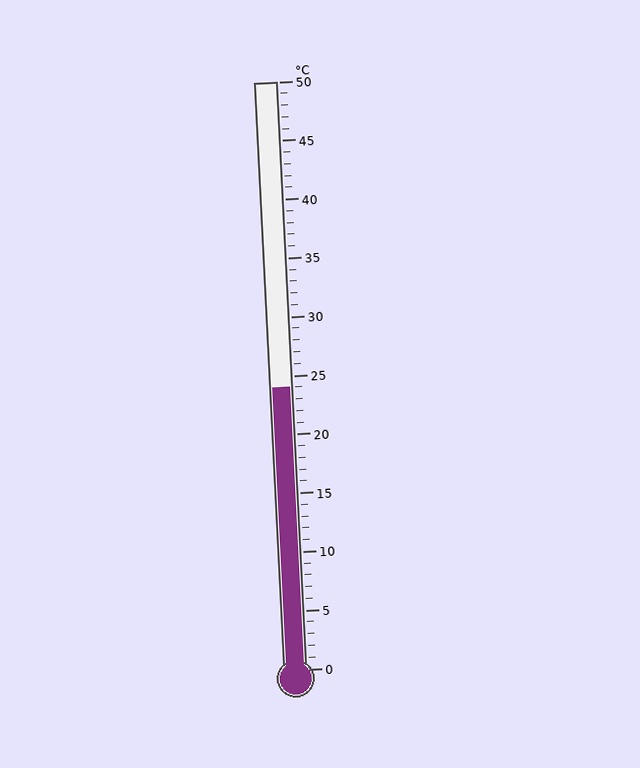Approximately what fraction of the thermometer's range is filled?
The thermometer is filled to approximately 50% of its range.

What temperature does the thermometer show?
The thermometer shows approximately 24°C.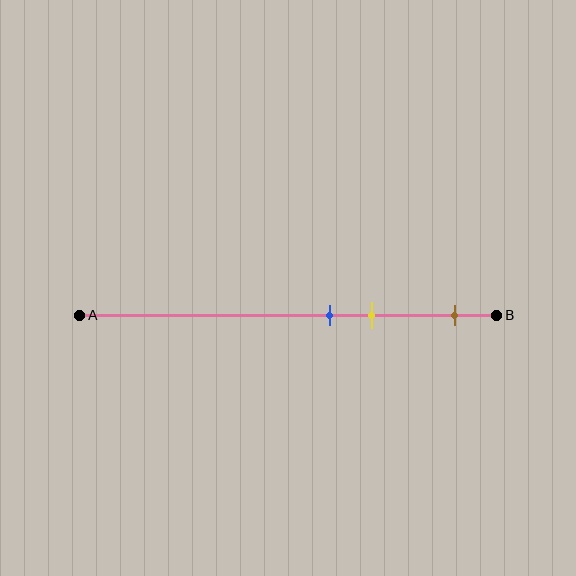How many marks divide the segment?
There are 3 marks dividing the segment.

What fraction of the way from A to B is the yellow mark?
The yellow mark is approximately 70% (0.7) of the way from A to B.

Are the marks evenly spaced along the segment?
No, the marks are not evenly spaced.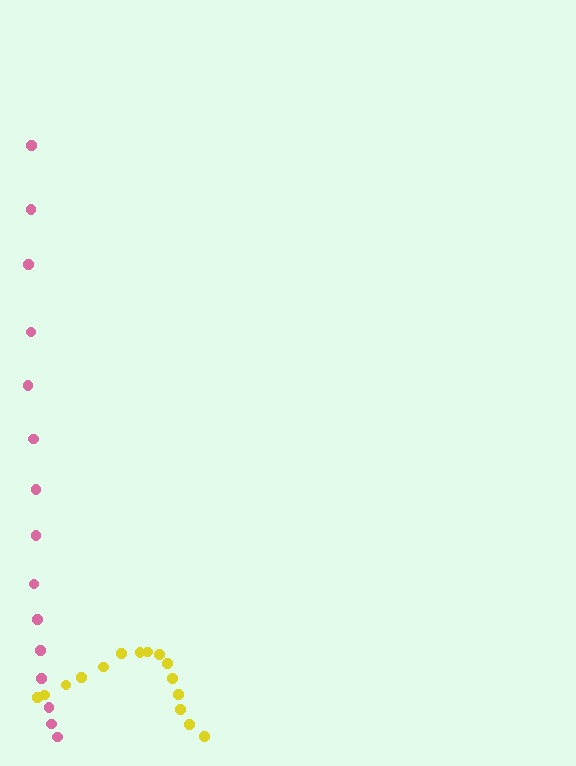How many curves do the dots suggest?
There are 2 distinct paths.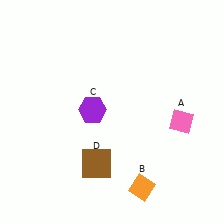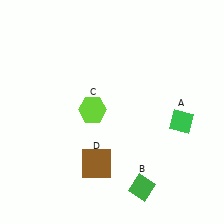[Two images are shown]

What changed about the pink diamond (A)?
In Image 1, A is pink. In Image 2, it changed to green.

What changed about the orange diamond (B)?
In Image 1, B is orange. In Image 2, it changed to green.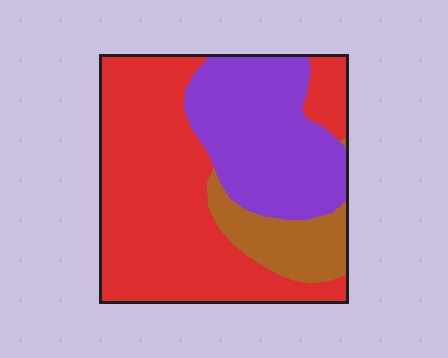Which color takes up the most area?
Red, at roughly 55%.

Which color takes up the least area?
Brown, at roughly 15%.